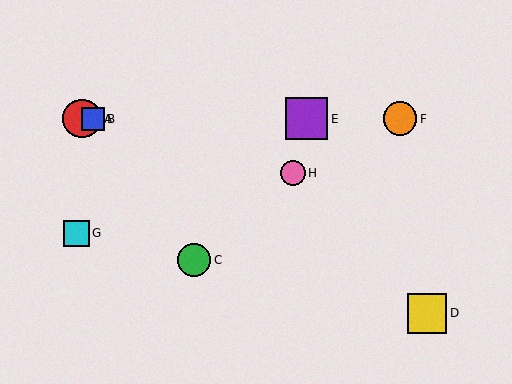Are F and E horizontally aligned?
Yes, both are at y≈119.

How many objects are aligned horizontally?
4 objects (A, B, E, F) are aligned horizontally.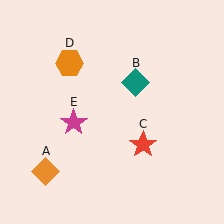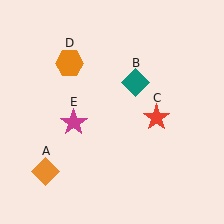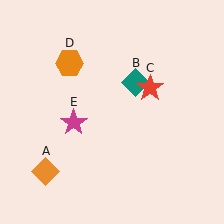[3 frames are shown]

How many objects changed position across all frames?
1 object changed position: red star (object C).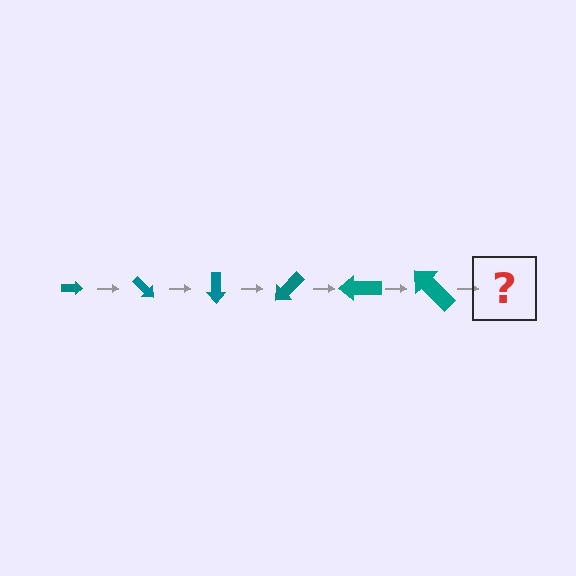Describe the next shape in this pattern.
It should be an arrow, larger than the previous one and rotated 270 degrees from the start.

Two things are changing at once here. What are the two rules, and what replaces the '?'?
The two rules are that the arrow grows larger each step and it rotates 45 degrees each step. The '?' should be an arrow, larger than the previous one and rotated 270 degrees from the start.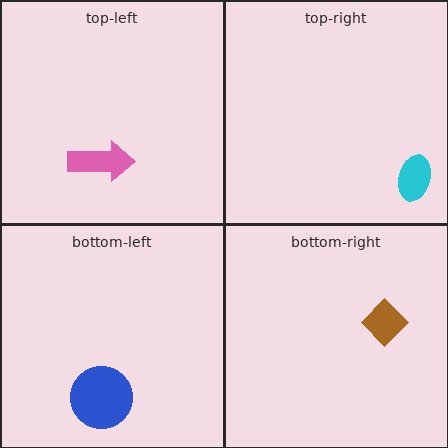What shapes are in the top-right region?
The cyan ellipse.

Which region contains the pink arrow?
The top-left region.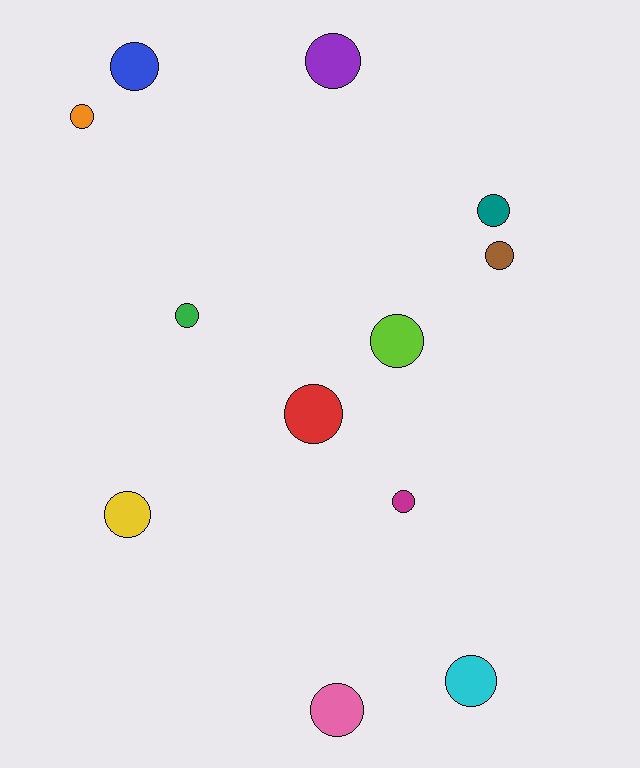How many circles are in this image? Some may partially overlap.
There are 12 circles.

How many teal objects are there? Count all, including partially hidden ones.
There is 1 teal object.